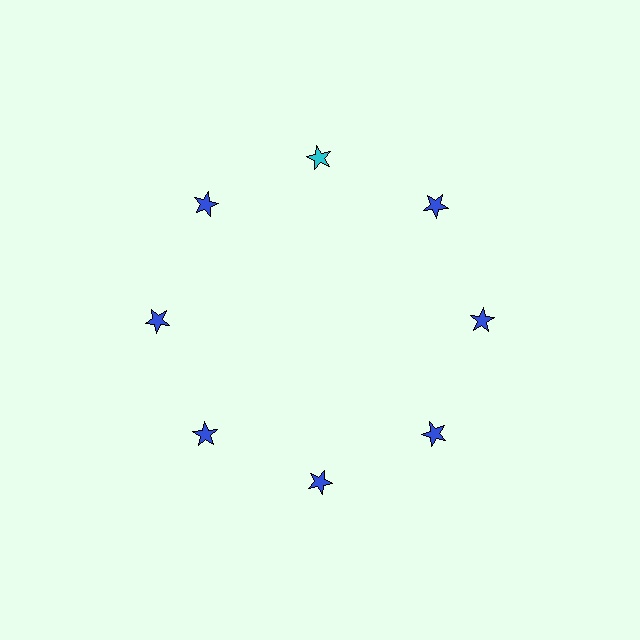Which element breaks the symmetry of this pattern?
The cyan star at roughly the 12 o'clock position breaks the symmetry. All other shapes are blue stars.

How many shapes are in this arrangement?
There are 8 shapes arranged in a ring pattern.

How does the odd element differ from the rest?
It has a different color: cyan instead of blue.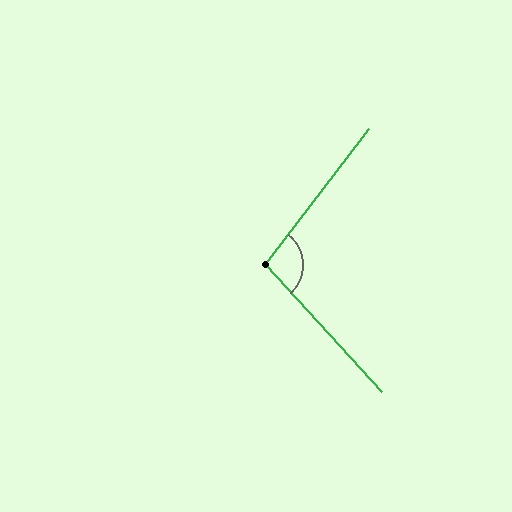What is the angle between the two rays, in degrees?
Approximately 100 degrees.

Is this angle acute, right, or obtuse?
It is obtuse.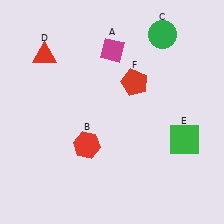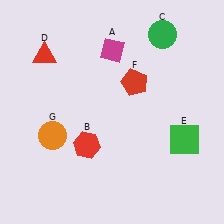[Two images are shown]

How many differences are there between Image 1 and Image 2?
There is 1 difference between the two images.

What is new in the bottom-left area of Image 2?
An orange circle (G) was added in the bottom-left area of Image 2.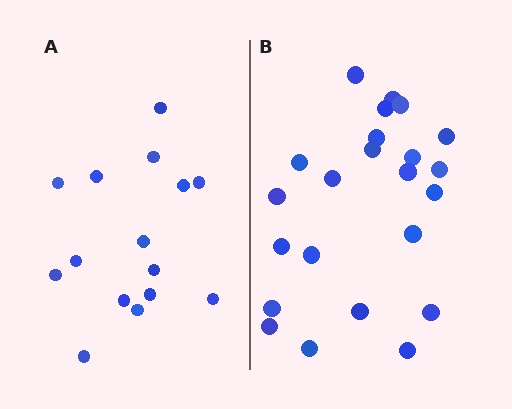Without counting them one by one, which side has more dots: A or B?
Region B (the right region) has more dots.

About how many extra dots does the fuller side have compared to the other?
Region B has roughly 8 or so more dots than region A.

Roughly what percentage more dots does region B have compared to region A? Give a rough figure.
About 55% more.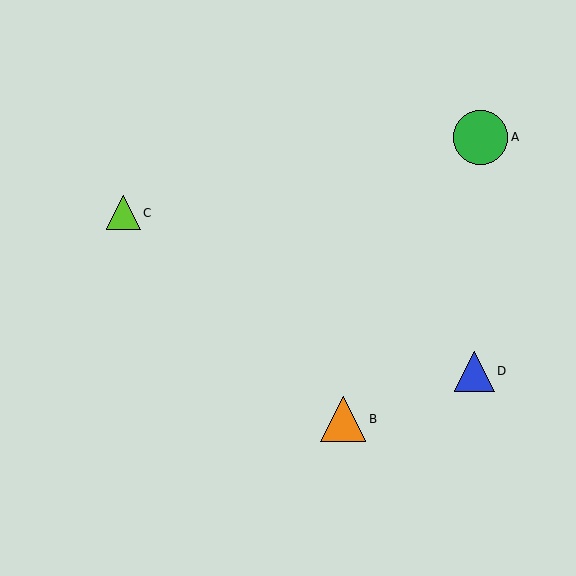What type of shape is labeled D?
Shape D is a blue triangle.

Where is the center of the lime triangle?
The center of the lime triangle is at (123, 213).